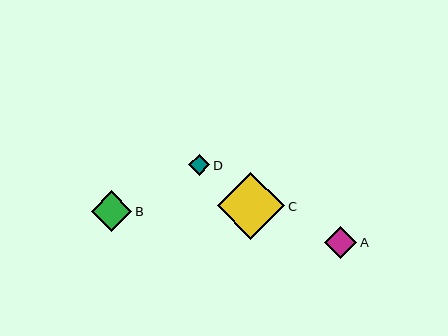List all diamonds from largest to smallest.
From largest to smallest: C, B, A, D.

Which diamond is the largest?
Diamond C is the largest with a size of approximately 68 pixels.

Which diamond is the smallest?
Diamond D is the smallest with a size of approximately 21 pixels.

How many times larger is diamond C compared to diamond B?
Diamond C is approximately 1.7 times the size of diamond B.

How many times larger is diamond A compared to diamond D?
Diamond A is approximately 1.5 times the size of diamond D.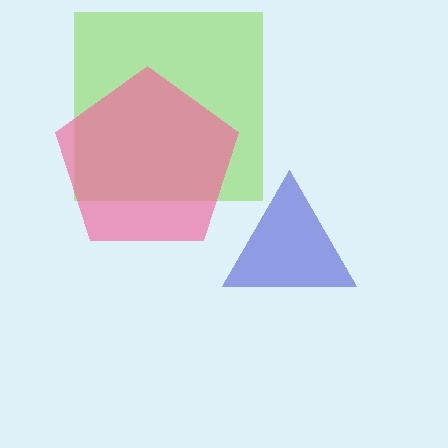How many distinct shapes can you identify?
There are 3 distinct shapes: a lime square, a pink pentagon, a blue triangle.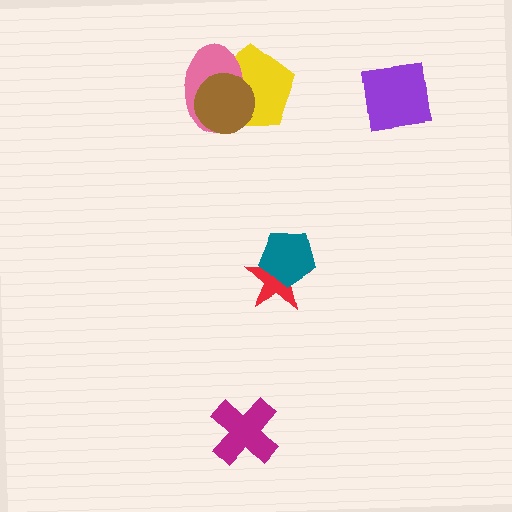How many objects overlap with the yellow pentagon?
2 objects overlap with the yellow pentagon.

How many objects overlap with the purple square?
0 objects overlap with the purple square.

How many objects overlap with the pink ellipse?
2 objects overlap with the pink ellipse.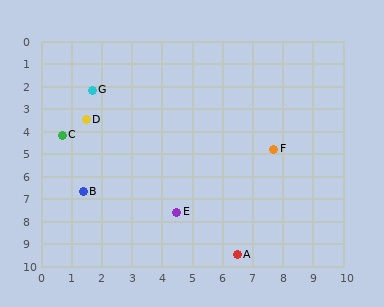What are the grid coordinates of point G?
Point G is at approximately (1.7, 2.2).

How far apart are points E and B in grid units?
Points E and B are about 3.2 grid units apart.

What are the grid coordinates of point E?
Point E is at approximately (4.5, 7.6).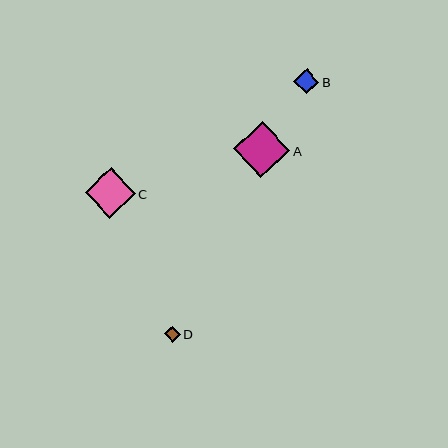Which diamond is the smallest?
Diamond D is the smallest with a size of approximately 16 pixels.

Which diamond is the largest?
Diamond A is the largest with a size of approximately 56 pixels.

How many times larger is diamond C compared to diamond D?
Diamond C is approximately 3.2 times the size of diamond D.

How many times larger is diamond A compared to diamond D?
Diamond A is approximately 3.6 times the size of diamond D.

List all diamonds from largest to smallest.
From largest to smallest: A, C, B, D.